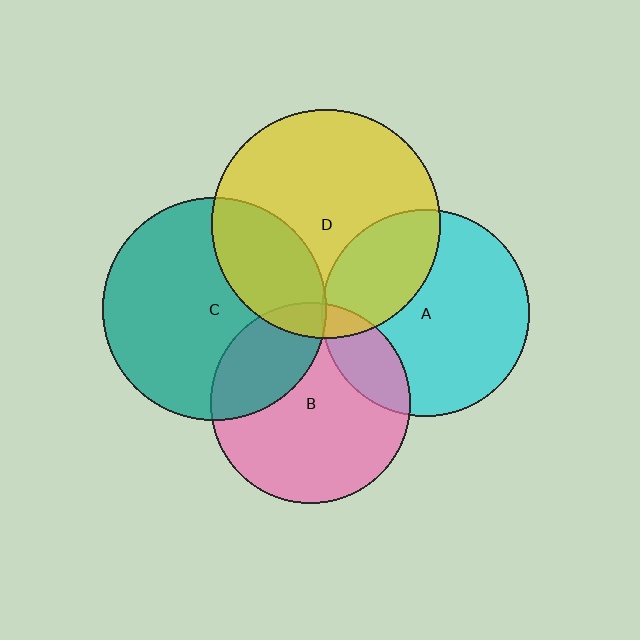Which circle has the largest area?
Circle D (yellow).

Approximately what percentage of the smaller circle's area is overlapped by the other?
Approximately 25%.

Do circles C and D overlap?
Yes.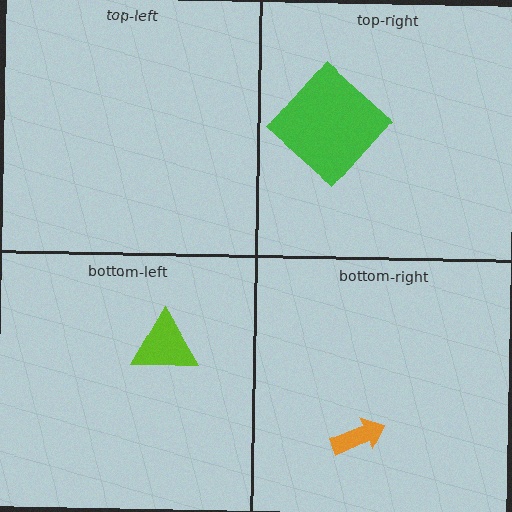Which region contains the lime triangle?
The bottom-left region.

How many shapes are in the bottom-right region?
1.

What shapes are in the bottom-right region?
The orange arrow.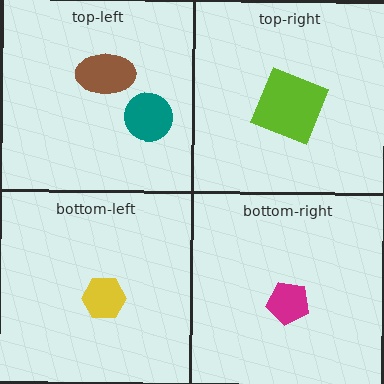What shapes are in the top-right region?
The lime square.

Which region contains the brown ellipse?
The top-left region.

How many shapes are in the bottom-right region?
1.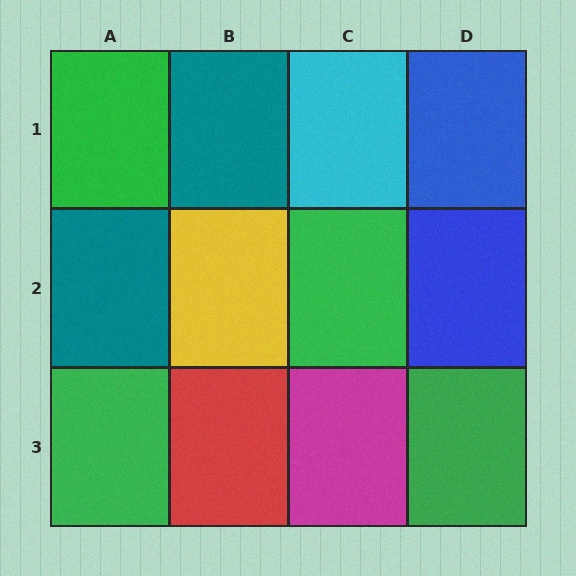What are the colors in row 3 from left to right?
Green, red, magenta, green.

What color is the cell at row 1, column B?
Teal.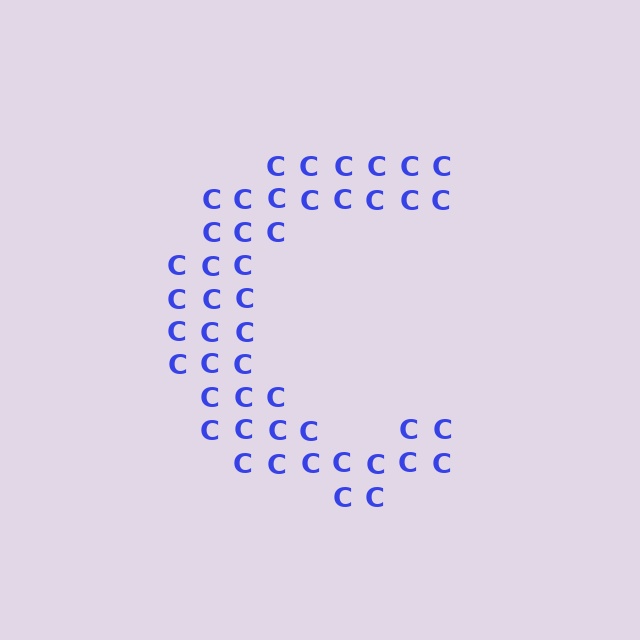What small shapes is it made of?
It is made of small letter C's.